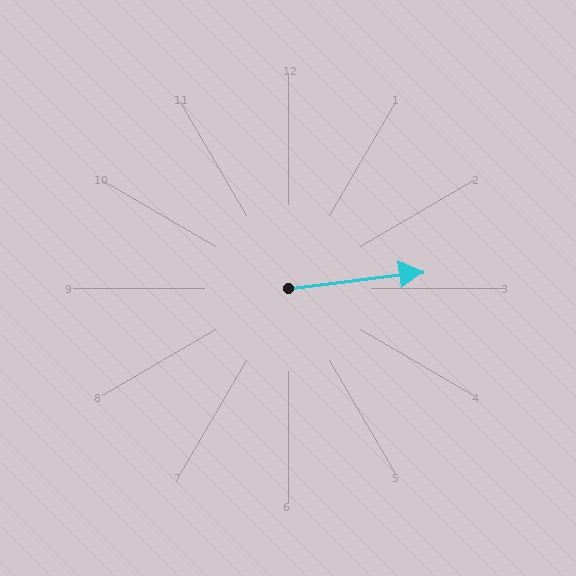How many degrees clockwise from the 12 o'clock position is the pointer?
Approximately 83 degrees.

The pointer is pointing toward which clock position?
Roughly 3 o'clock.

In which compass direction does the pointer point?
East.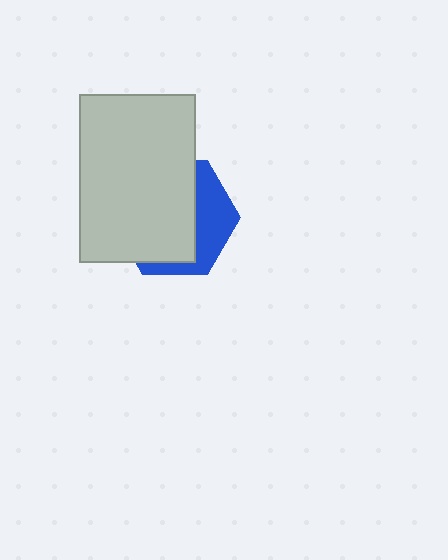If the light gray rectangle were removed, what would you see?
You would see the complete blue hexagon.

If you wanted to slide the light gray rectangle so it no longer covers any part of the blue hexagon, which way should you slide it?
Slide it left — that is the most direct way to separate the two shapes.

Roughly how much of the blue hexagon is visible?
A small part of it is visible (roughly 35%).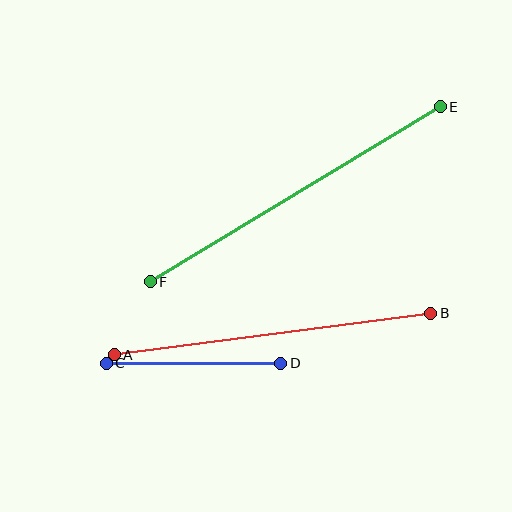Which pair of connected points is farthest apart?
Points E and F are farthest apart.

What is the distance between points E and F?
The distance is approximately 339 pixels.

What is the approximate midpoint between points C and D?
The midpoint is at approximately (193, 363) pixels.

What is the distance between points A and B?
The distance is approximately 319 pixels.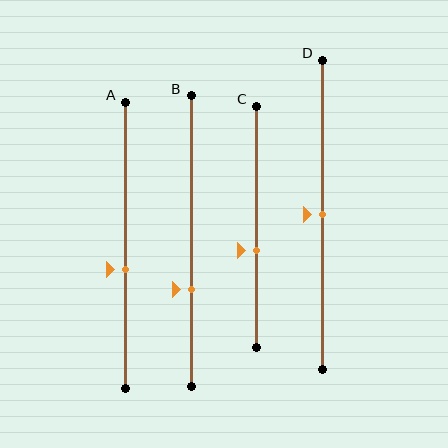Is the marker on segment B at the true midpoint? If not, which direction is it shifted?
No, the marker on segment B is shifted downward by about 17% of the segment length.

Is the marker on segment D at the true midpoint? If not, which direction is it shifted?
Yes, the marker on segment D is at the true midpoint.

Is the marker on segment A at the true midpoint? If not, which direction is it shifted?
No, the marker on segment A is shifted downward by about 9% of the segment length.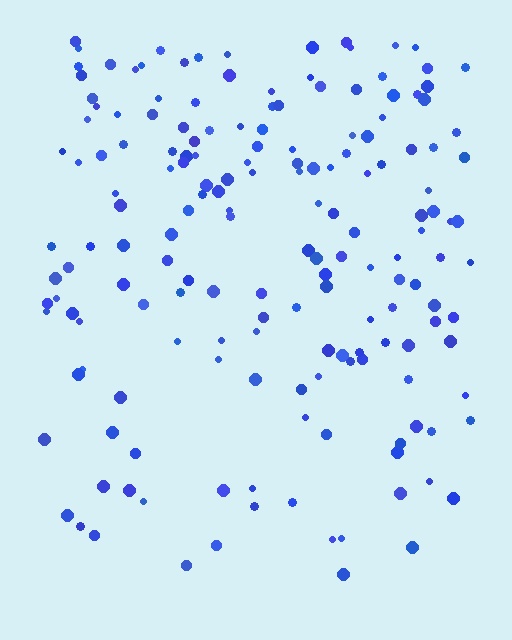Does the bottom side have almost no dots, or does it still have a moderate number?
Still a moderate number, just noticeably fewer than the top.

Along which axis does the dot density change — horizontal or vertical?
Vertical.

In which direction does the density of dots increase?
From bottom to top, with the top side densest.